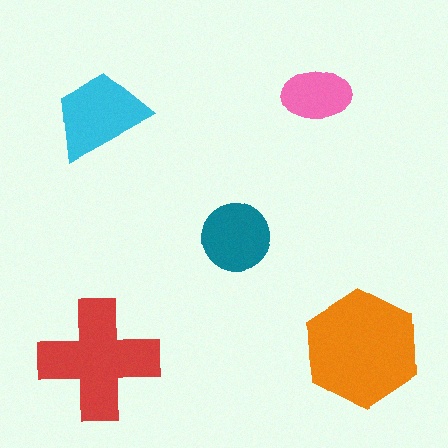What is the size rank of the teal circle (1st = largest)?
4th.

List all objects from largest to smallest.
The orange hexagon, the red cross, the cyan trapezoid, the teal circle, the pink ellipse.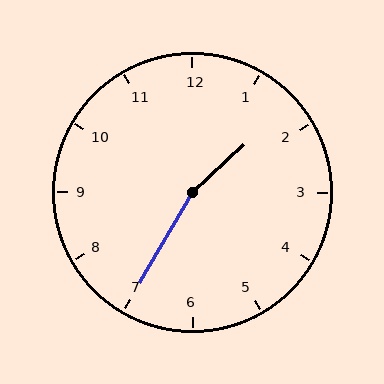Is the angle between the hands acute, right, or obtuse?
It is obtuse.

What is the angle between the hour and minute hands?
Approximately 162 degrees.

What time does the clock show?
1:35.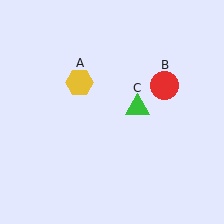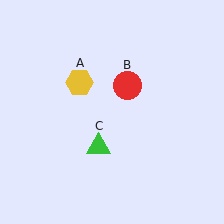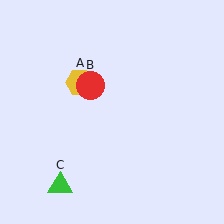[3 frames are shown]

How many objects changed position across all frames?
2 objects changed position: red circle (object B), green triangle (object C).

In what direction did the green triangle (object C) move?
The green triangle (object C) moved down and to the left.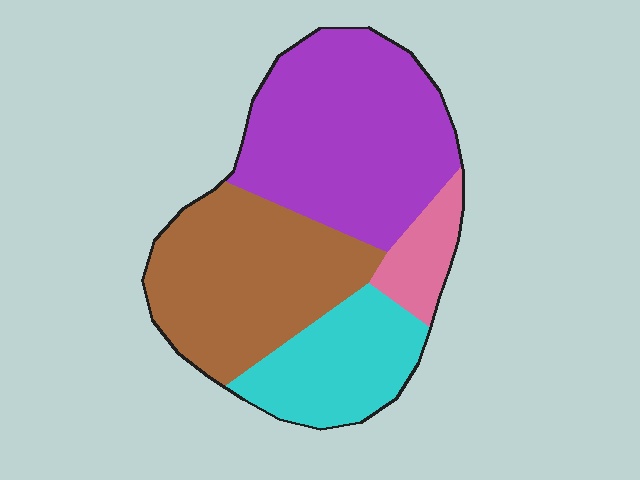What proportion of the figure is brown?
Brown covers about 35% of the figure.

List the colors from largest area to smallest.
From largest to smallest: purple, brown, cyan, pink.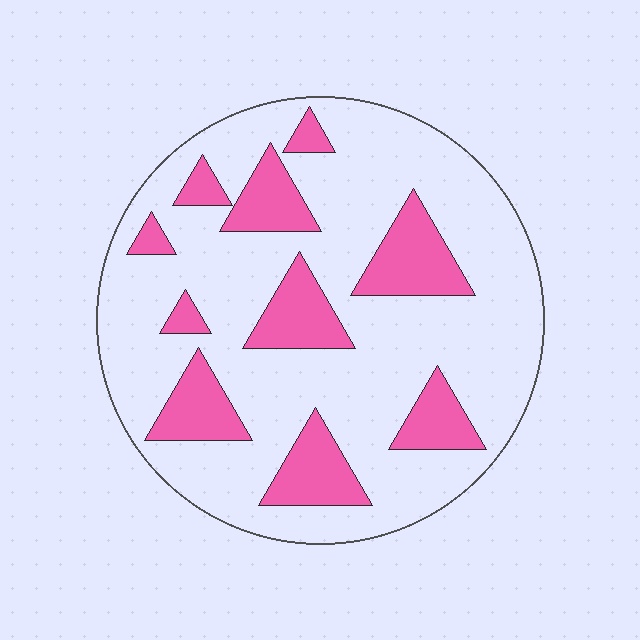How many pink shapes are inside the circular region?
10.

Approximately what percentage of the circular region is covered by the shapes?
Approximately 25%.